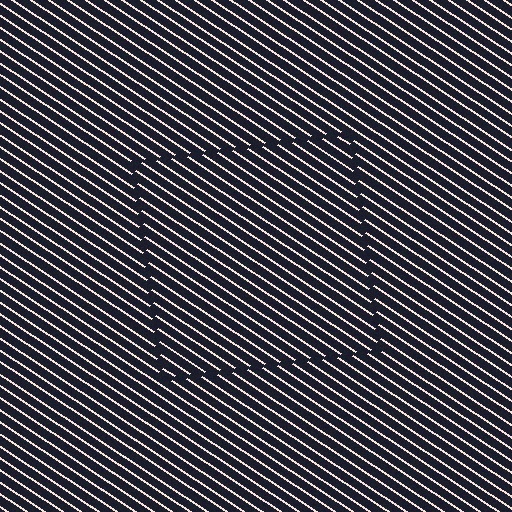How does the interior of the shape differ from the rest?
The interior of the shape contains the same grating, shifted by half a period — the contour is defined by the phase discontinuity where line-ends from the inner and outer gratings abut.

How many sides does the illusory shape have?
4 sides — the line-ends trace a square.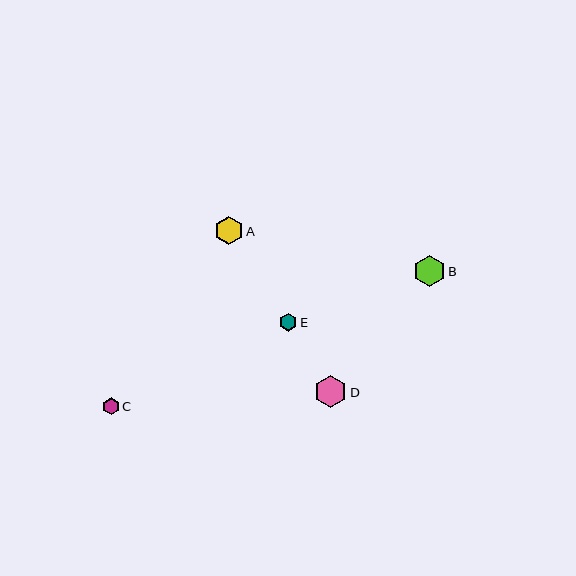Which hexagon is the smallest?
Hexagon C is the smallest with a size of approximately 17 pixels.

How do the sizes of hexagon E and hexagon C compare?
Hexagon E and hexagon C are approximately the same size.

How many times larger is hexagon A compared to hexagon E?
Hexagon A is approximately 1.6 times the size of hexagon E.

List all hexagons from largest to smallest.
From largest to smallest: D, B, A, E, C.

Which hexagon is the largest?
Hexagon D is the largest with a size of approximately 33 pixels.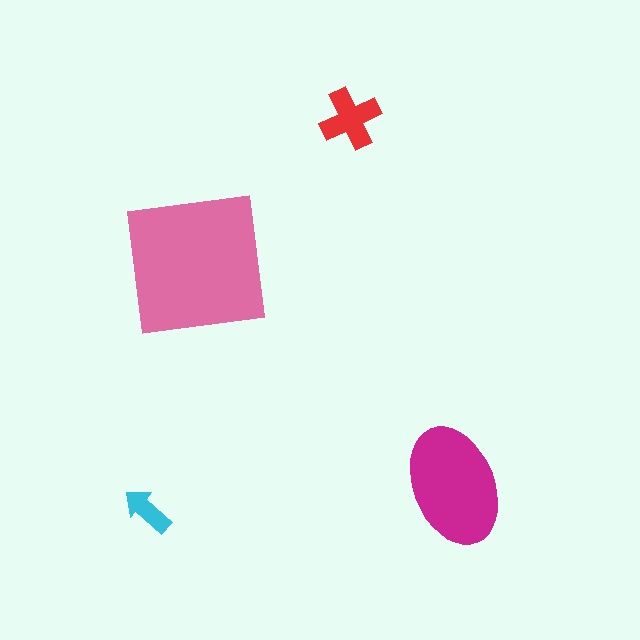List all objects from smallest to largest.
The cyan arrow, the red cross, the magenta ellipse, the pink square.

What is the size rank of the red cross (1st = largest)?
3rd.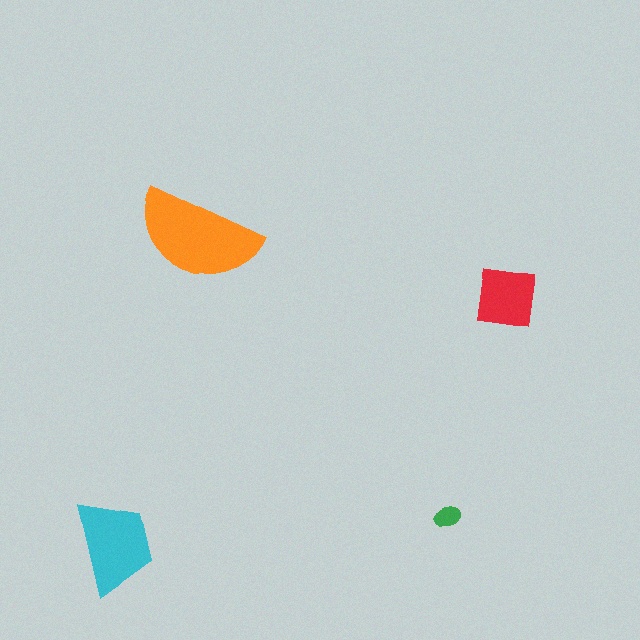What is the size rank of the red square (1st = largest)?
3rd.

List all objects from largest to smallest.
The orange semicircle, the cyan trapezoid, the red square, the green ellipse.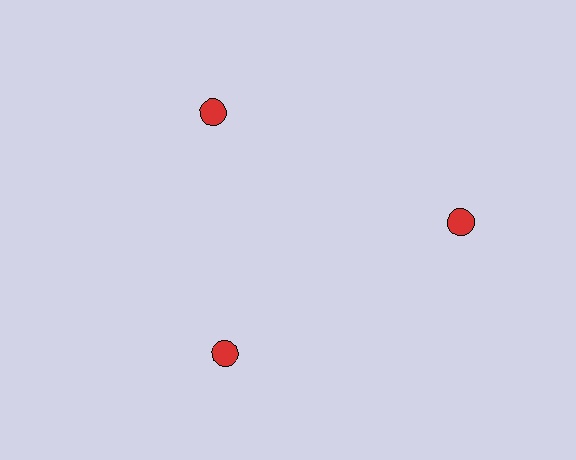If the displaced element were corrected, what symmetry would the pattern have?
It would have 3-fold rotational symmetry — the pattern would map onto itself every 120 degrees.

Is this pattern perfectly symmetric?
No. The 3 red circles are arranged in a ring, but one element near the 3 o'clock position is pushed outward from the center, breaking the 3-fold rotational symmetry.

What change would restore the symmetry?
The symmetry would be restored by moving it inward, back onto the ring so that all 3 circles sit at equal angles and equal distance from the center.